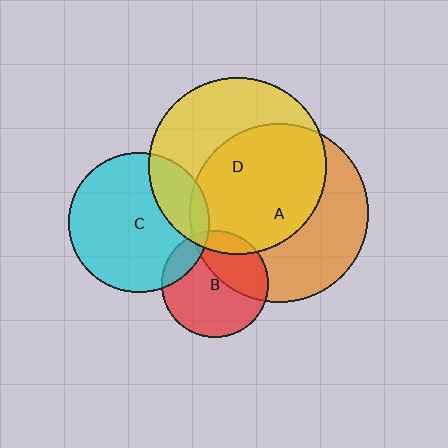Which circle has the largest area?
Circle A (orange).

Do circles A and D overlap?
Yes.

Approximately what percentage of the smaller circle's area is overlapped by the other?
Approximately 55%.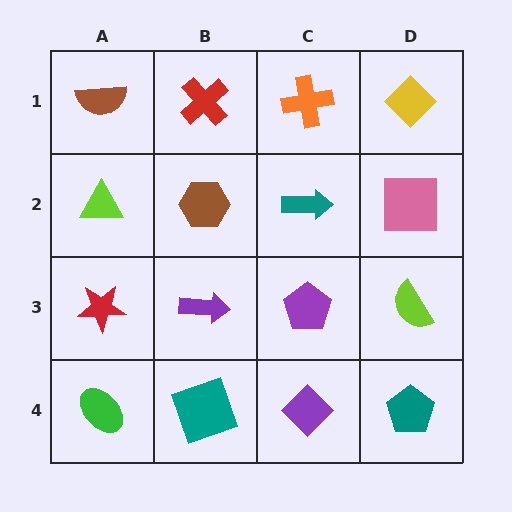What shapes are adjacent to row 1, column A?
A lime triangle (row 2, column A), a red cross (row 1, column B).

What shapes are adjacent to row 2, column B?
A red cross (row 1, column B), a purple arrow (row 3, column B), a lime triangle (row 2, column A), a teal arrow (row 2, column C).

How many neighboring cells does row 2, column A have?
3.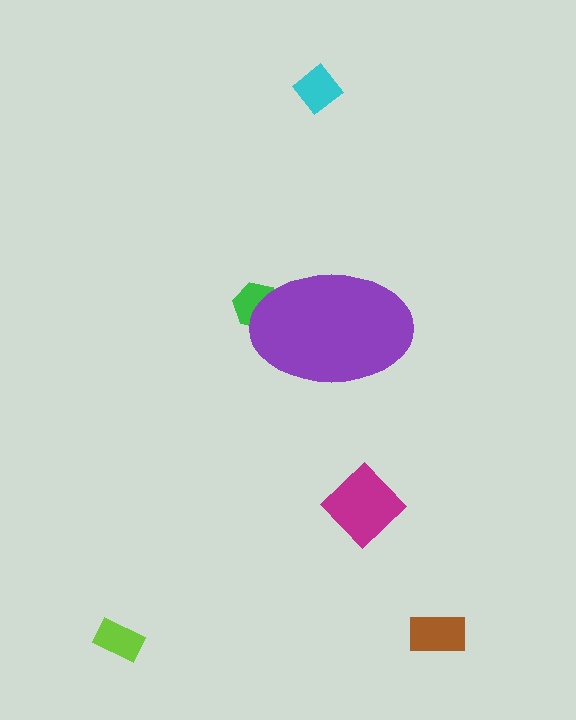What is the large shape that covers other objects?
A purple ellipse.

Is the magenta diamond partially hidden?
No, the magenta diamond is fully visible.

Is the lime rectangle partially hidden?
No, the lime rectangle is fully visible.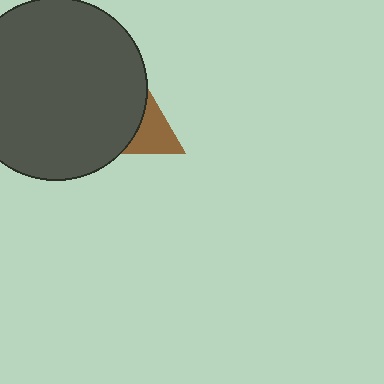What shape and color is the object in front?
The object in front is a dark gray circle.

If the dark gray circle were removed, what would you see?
You would see the complete brown triangle.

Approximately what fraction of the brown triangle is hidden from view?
Roughly 70% of the brown triangle is hidden behind the dark gray circle.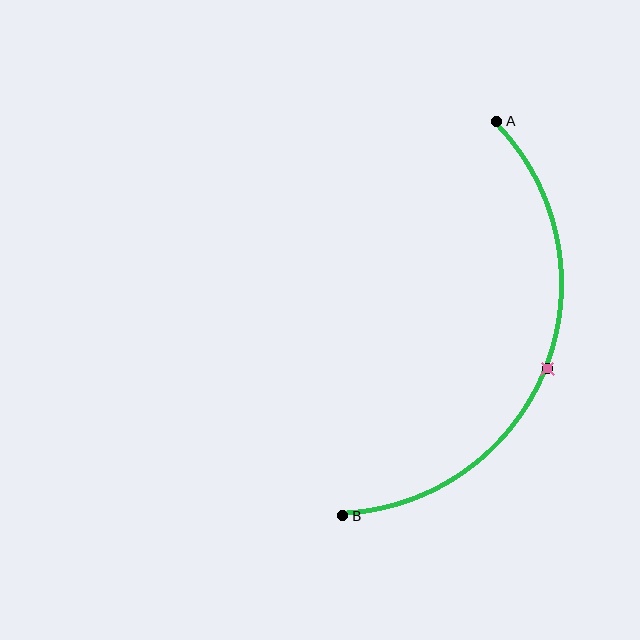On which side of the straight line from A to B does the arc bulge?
The arc bulges to the right of the straight line connecting A and B.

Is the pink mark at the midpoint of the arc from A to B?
Yes. The pink mark lies on the arc at equal arc-length from both A and B — it is the arc midpoint.